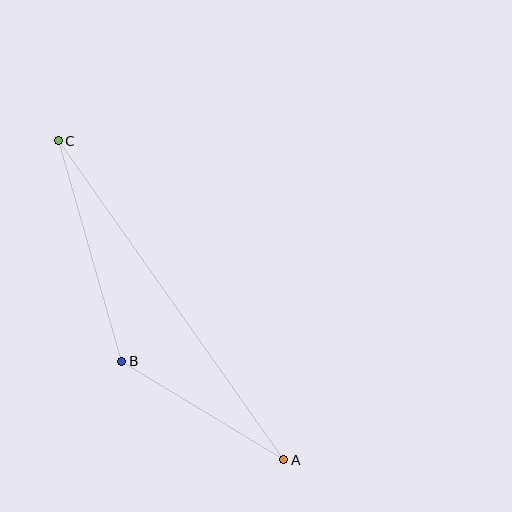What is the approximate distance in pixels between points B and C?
The distance between B and C is approximately 229 pixels.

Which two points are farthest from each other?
Points A and C are farthest from each other.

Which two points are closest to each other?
Points A and B are closest to each other.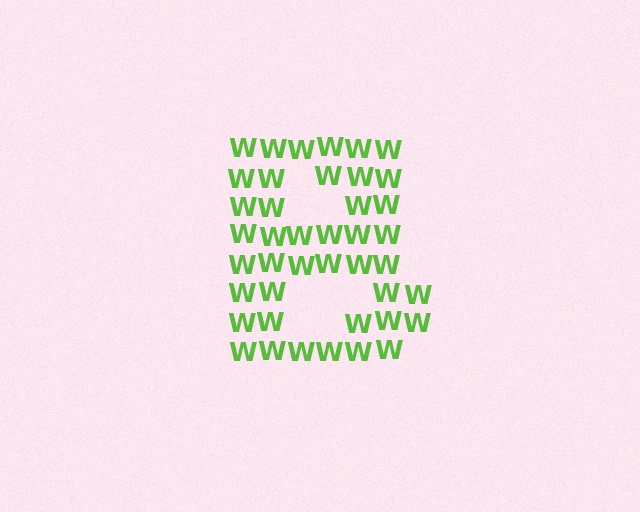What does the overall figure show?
The overall figure shows the letter B.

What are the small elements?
The small elements are letter W's.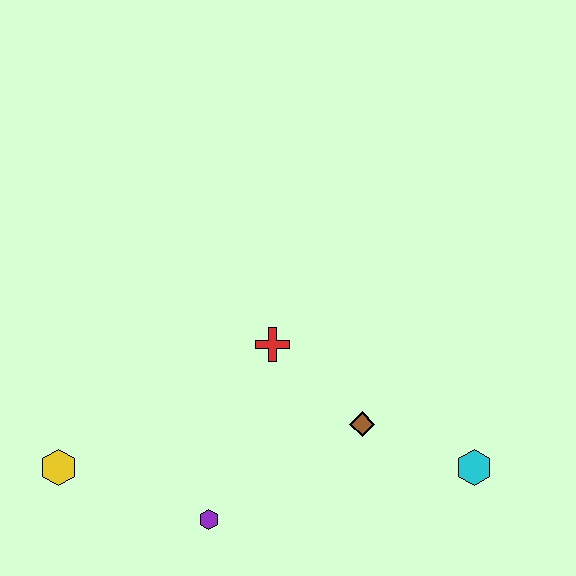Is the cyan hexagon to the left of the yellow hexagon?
No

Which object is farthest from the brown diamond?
The yellow hexagon is farthest from the brown diamond.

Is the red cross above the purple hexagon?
Yes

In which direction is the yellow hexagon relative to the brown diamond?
The yellow hexagon is to the left of the brown diamond.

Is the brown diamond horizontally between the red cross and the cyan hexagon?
Yes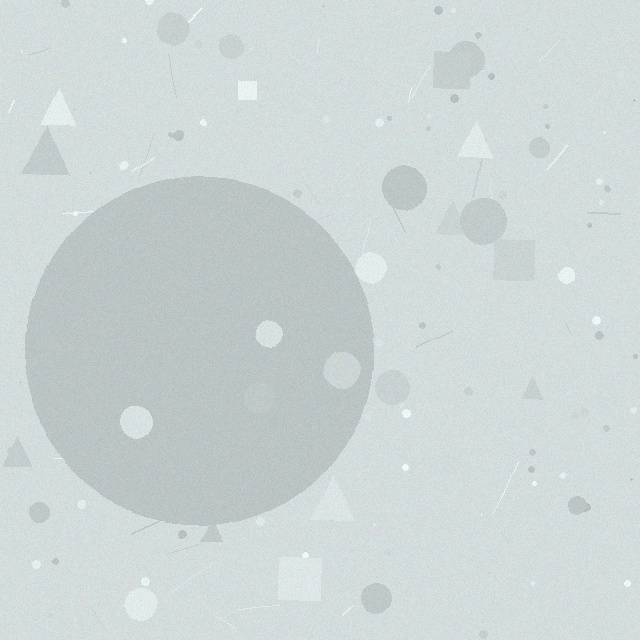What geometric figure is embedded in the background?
A circle is embedded in the background.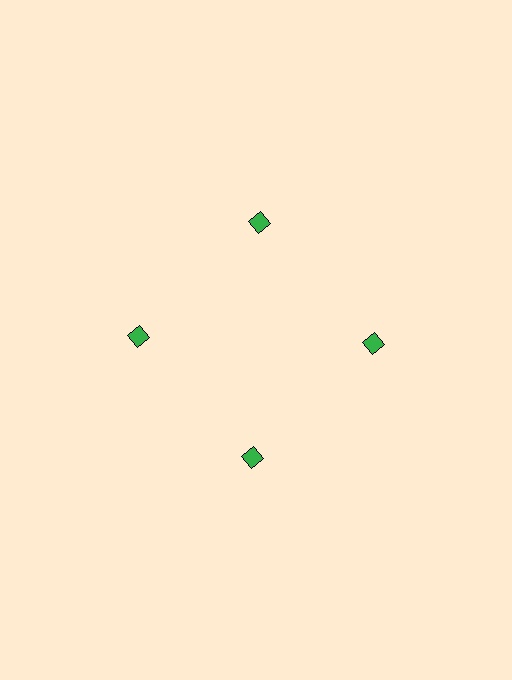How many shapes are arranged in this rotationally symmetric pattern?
There are 4 shapes, arranged in 4 groups of 1.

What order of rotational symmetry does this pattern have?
This pattern has 4-fold rotational symmetry.